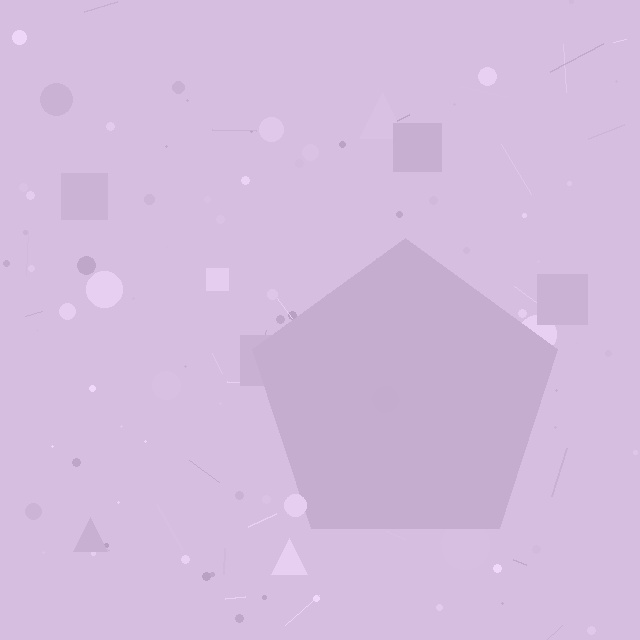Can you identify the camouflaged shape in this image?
The camouflaged shape is a pentagon.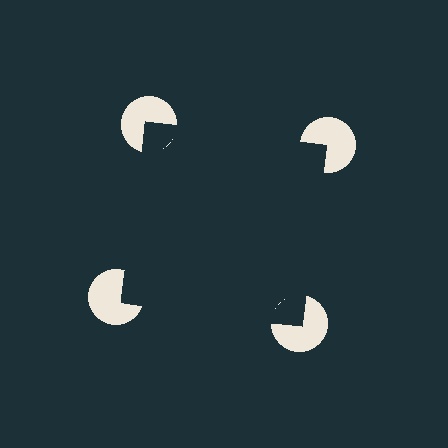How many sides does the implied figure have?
4 sides.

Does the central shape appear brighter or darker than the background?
It typically appears slightly darker than the background, even though no actual brightness change is drawn.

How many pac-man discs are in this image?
There are 4 — one at each vertex of the illusory square.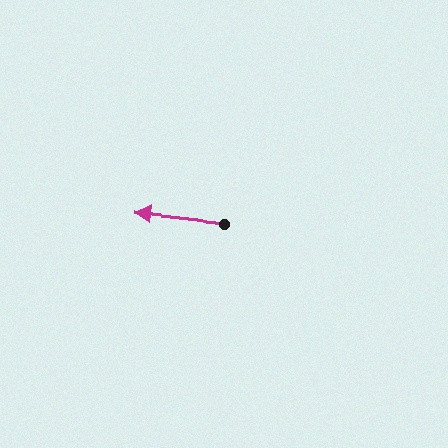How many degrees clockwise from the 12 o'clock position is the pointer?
Approximately 276 degrees.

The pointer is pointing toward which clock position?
Roughly 9 o'clock.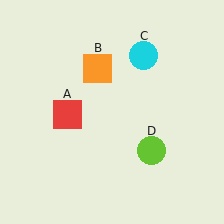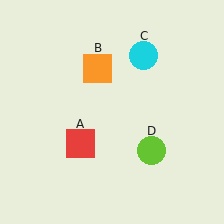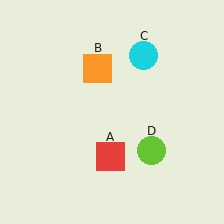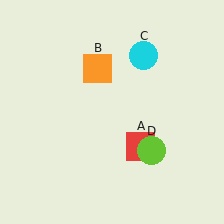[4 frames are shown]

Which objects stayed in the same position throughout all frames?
Orange square (object B) and cyan circle (object C) and lime circle (object D) remained stationary.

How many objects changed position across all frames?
1 object changed position: red square (object A).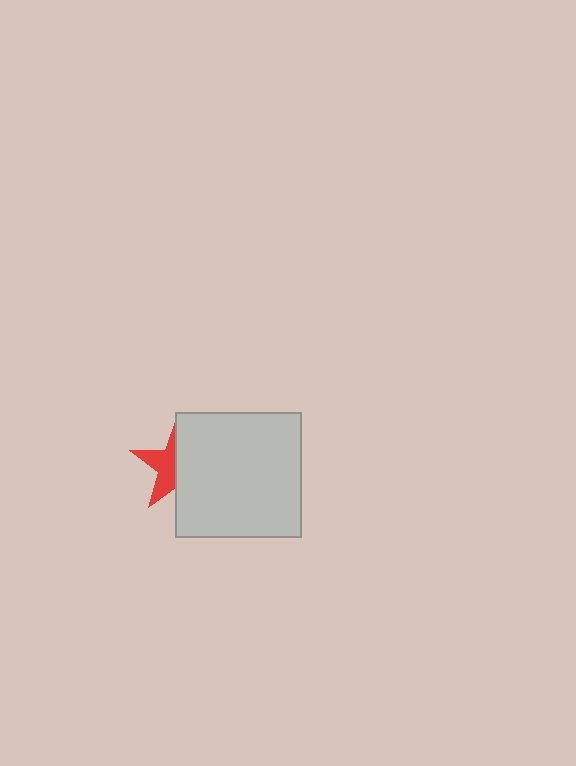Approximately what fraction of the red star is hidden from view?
Roughly 55% of the red star is hidden behind the light gray square.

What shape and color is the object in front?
The object in front is a light gray square.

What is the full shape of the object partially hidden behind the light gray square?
The partially hidden object is a red star.